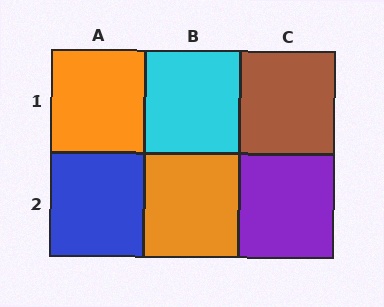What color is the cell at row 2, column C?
Purple.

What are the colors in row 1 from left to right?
Orange, cyan, brown.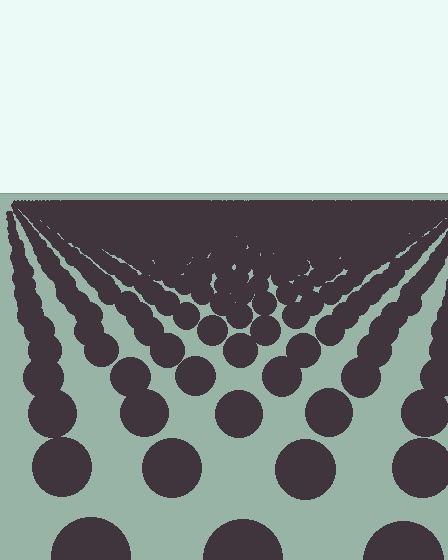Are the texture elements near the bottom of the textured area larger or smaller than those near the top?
Larger. Near the bottom, elements are closer to the viewer and appear at a bigger on-screen size.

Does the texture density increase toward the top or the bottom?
Density increases toward the top.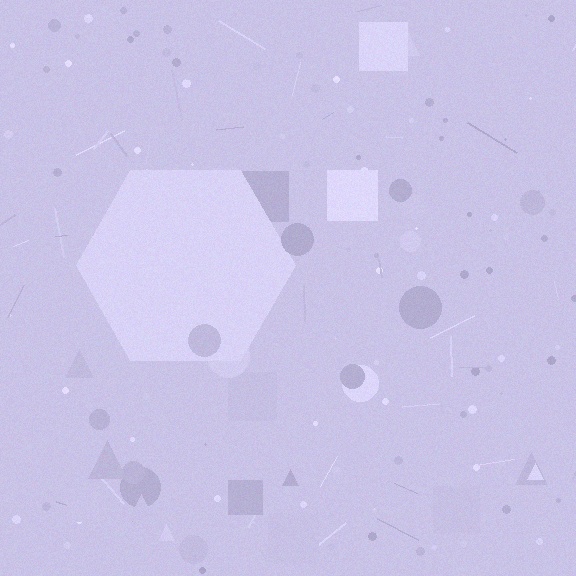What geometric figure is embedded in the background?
A hexagon is embedded in the background.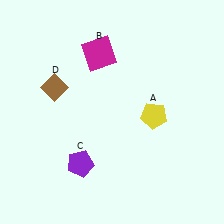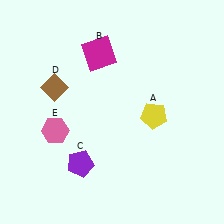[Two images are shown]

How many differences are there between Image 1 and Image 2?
There is 1 difference between the two images.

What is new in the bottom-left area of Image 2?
A pink hexagon (E) was added in the bottom-left area of Image 2.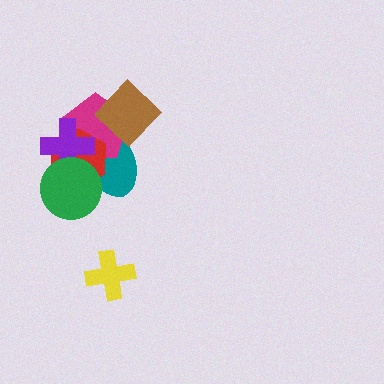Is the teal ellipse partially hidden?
Yes, it is partially covered by another shape.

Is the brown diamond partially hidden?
No, no other shape covers it.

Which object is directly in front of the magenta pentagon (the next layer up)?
The red hexagon is directly in front of the magenta pentagon.